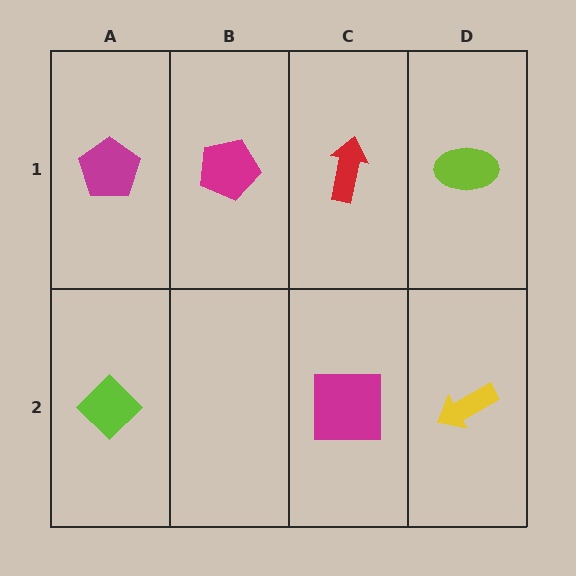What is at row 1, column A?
A magenta pentagon.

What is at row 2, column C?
A magenta square.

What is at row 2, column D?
A yellow arrow.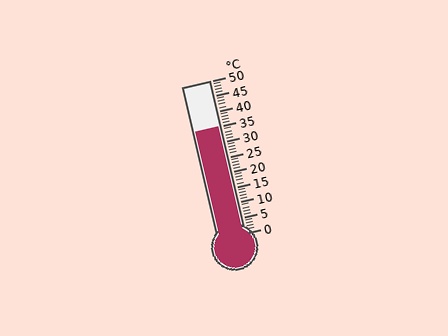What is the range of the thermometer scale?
The thermometer scale ranges from 0°C to 50°C.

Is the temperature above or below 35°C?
The temperature is at 35°C.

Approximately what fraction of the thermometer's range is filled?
The thermometer is filled to approximately 70% of its range.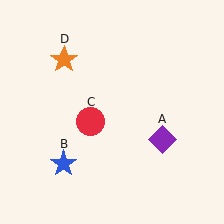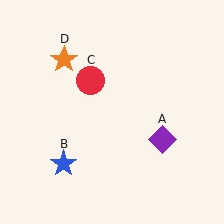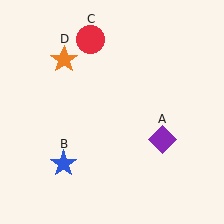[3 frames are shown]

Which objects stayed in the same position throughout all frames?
Purple diamond (object A) and blue star (object B) and orange star (object D) remained stationary.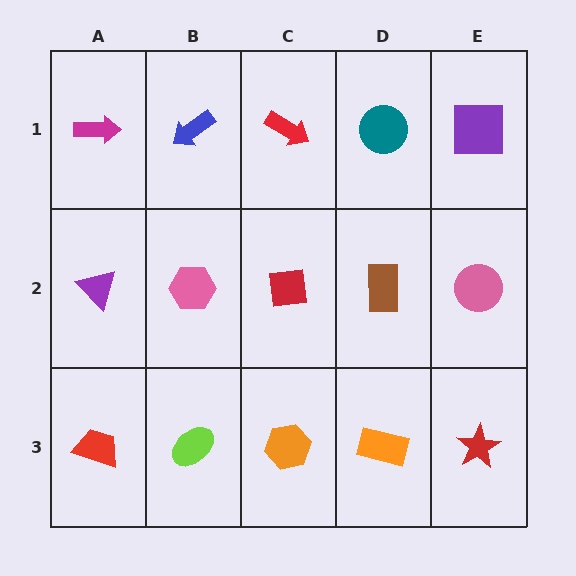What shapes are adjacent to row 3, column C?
A red square (row 2, column C), a lime ellipse (row 3, column B), an orange rectangle (row 3, column D).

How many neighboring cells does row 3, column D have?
3.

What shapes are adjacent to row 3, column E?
A pink circle (row 2, column E), an orange rectangle (row 3, column D).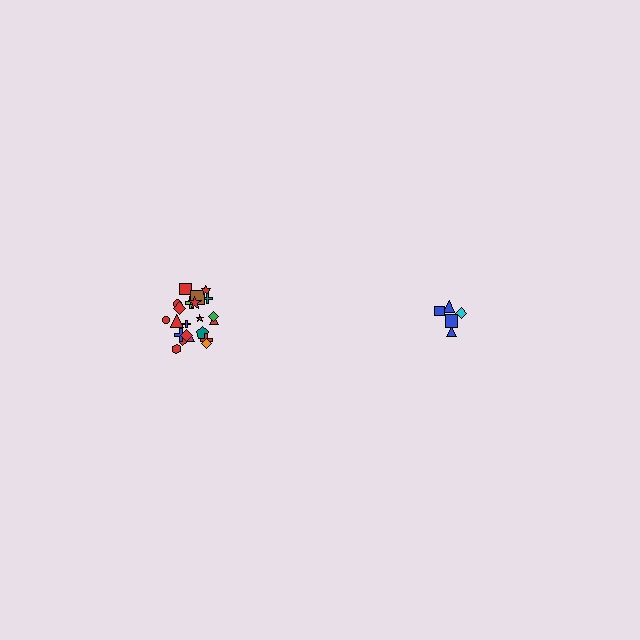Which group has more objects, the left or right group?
The left group.